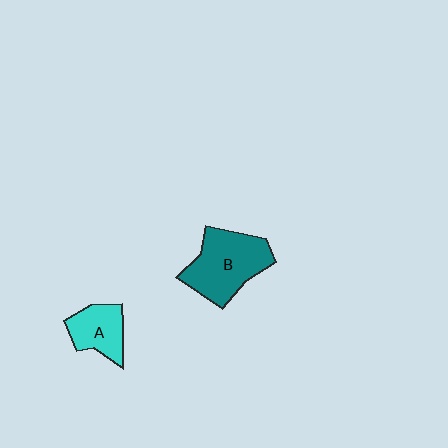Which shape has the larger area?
Shape B (teal).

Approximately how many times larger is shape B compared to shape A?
Approximately 1.7 times.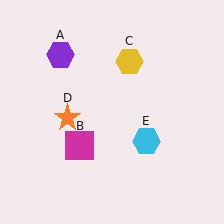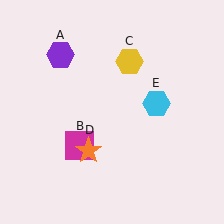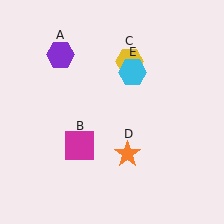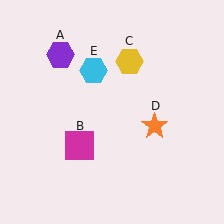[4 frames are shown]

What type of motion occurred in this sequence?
The orange star (object D), cyan hexagon (object E) rotated counterclockwise around the center of the scene.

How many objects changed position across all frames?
2 objects changed position: orange star (object D), cyan hexagon (object E).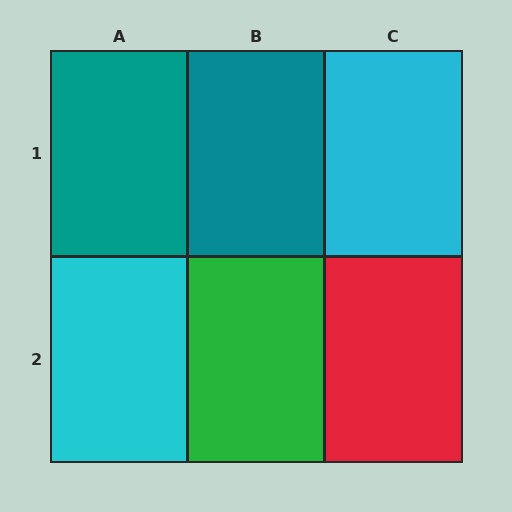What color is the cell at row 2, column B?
Green.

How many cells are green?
1 cell is green.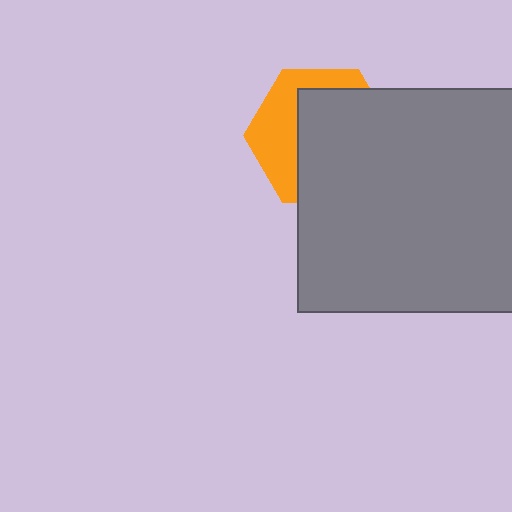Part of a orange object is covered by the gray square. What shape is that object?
It is a hexagon.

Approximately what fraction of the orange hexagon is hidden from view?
Roughly 62% of the orange hexagon is hidden behind the gray square.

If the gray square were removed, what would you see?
You would see the complete orange hexagon.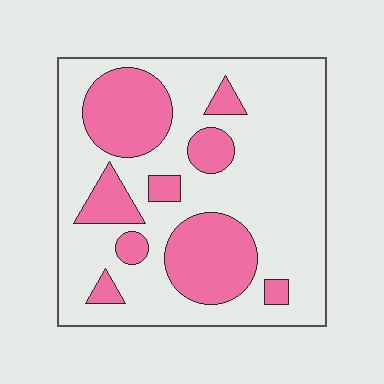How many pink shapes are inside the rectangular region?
9.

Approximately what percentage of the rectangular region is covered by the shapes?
Approximately 30%.